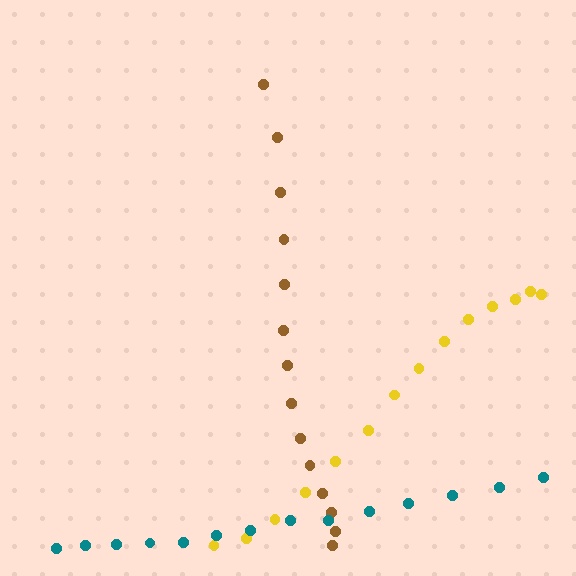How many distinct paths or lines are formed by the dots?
There are 3 distinct paths.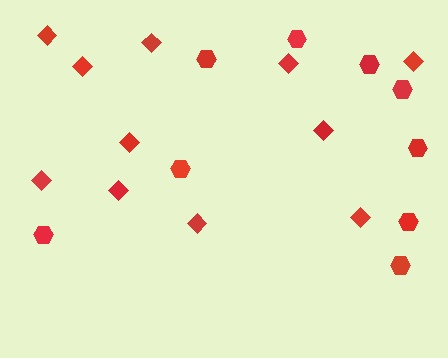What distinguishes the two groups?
There are 2 groups: one group of diamonds (11) and one group of hexagons (9).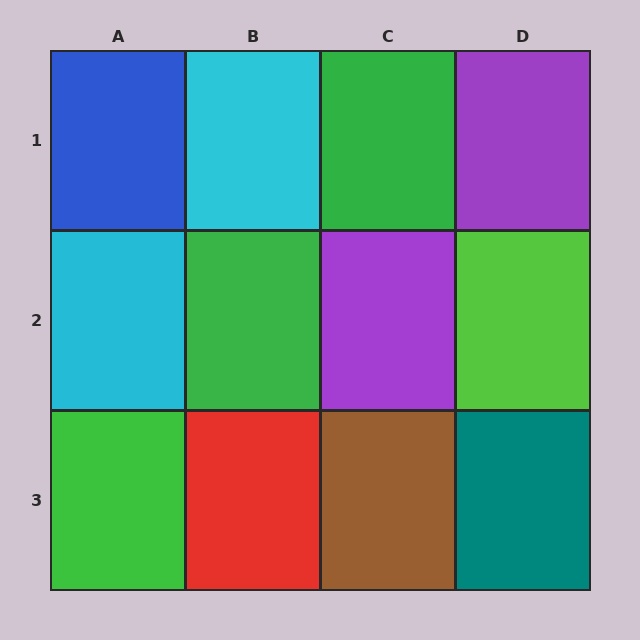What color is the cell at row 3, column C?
Brown.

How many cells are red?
1 cell is red.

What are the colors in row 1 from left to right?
Blue, cyan, green, purple.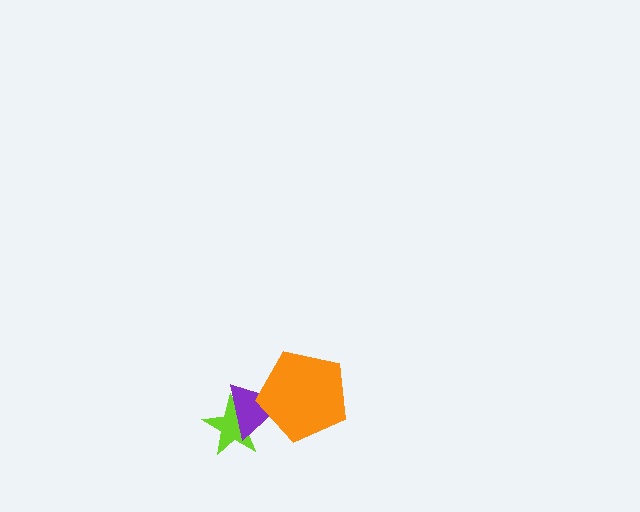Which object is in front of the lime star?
The purple triangle is in front of the lime star.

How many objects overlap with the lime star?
1 object overlaps with the lime star.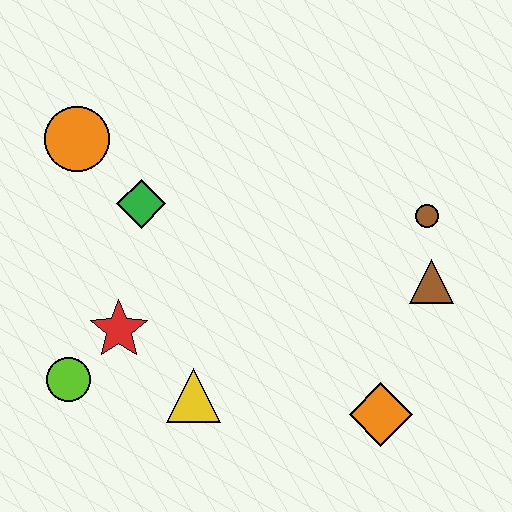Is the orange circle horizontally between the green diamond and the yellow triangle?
No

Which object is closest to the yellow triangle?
The red star is closest to the yellow triangle.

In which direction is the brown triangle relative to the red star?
The brown triangle is to the right of the red star.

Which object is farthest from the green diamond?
The orange diamond is farthest from the green diamond.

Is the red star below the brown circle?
Yes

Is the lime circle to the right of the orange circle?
No